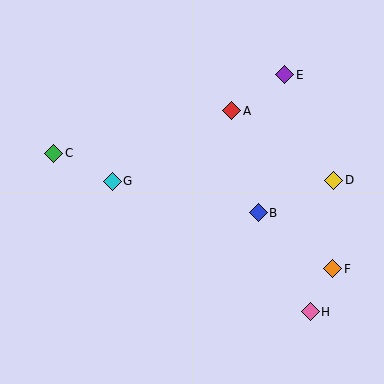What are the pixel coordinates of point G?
Point G is at (112, 181).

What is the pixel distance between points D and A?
The distance between D and A is 124 pixels.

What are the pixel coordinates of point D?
Point D is at (334, 180).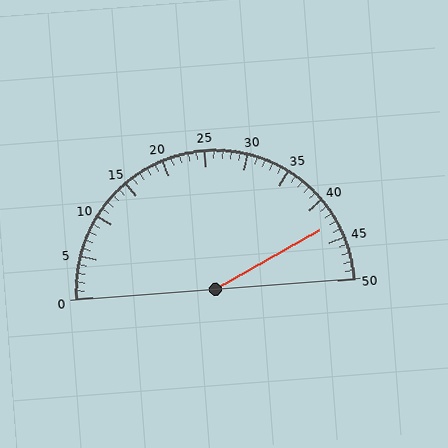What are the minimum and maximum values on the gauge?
The gauge ranges from 0 to 50.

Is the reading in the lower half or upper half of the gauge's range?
The reading is in the upper half of the range (0 to 50).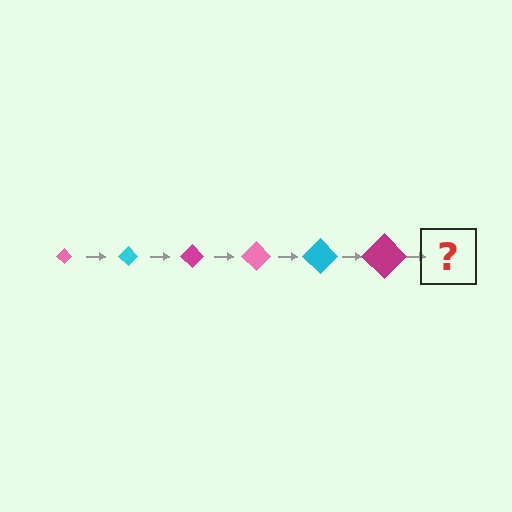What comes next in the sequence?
The next element should be a pink diamond, larger than the previous one.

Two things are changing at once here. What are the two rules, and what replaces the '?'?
The two rules are that the diamond grows larger each step and the color cycles through pink, cyan, and magenta. The '?' should be a pink diamond, larger than the previous one.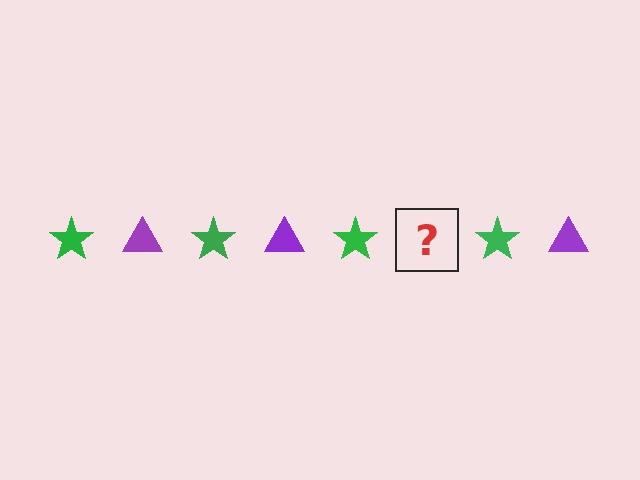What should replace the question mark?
The question mark should be replaced with a purple triangle.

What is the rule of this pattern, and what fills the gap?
The rule is that the pattern alternates between green star and purple triangle. The gap should be filled with a purple triangle.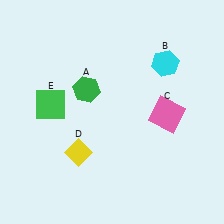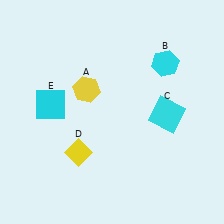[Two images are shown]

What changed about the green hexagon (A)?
In Image 1, A is green. In Image 2, it changed to yellow.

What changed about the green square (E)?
In Image 1, E is green. In Image 2, it changed to cyan.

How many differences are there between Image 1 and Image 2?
There are 3 differences between the two images.